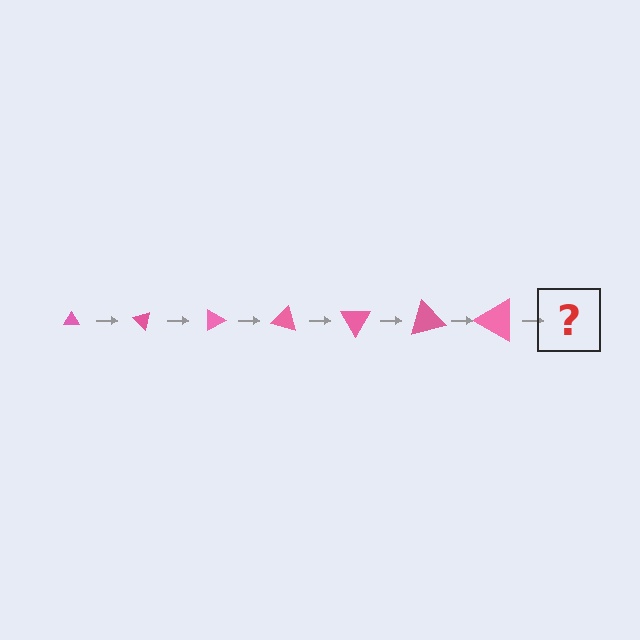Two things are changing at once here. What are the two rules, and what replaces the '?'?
The two rules are that the triangle grows larger each step and it rotates 45 degrees each step. The '?' should be a triangle, larger than the previous one and rotated 315 degrees from the start.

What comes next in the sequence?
The next element should be a triangle, larger than the previous one and rotated 315 degrees from the start.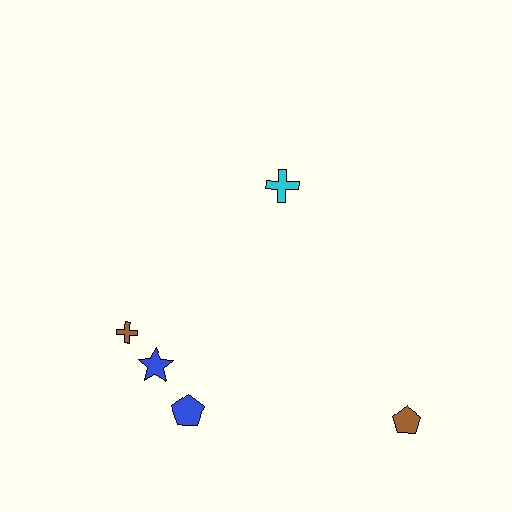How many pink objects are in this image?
There are no pink objects.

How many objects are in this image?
There are 5 objects.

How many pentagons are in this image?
There are 2 pentagons.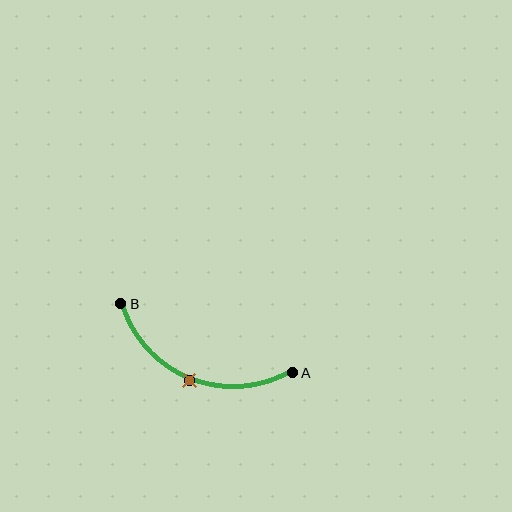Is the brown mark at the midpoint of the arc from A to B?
Yes. The brown mark lies on the arc at equal arc-length from both A and B — it is the arc midpoint.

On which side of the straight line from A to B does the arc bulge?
The arc bulges below the straight line connecting A and B.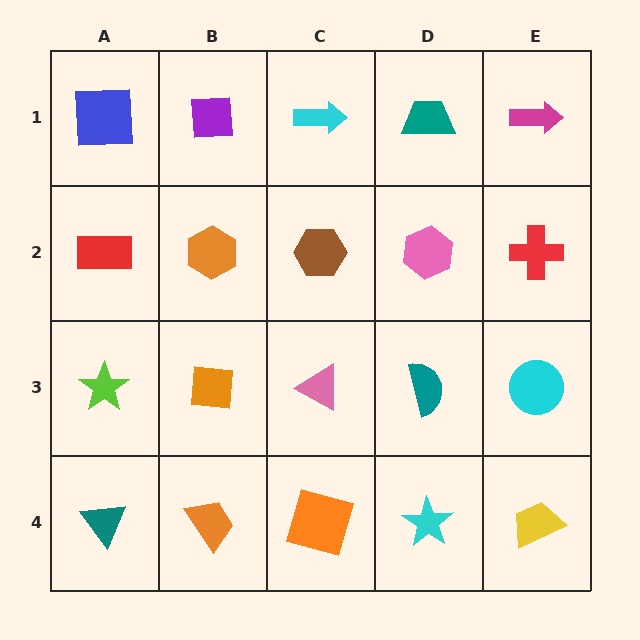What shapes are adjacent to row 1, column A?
A red rectangle (row 2, column A), a purple square (row 1, column B).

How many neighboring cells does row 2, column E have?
3.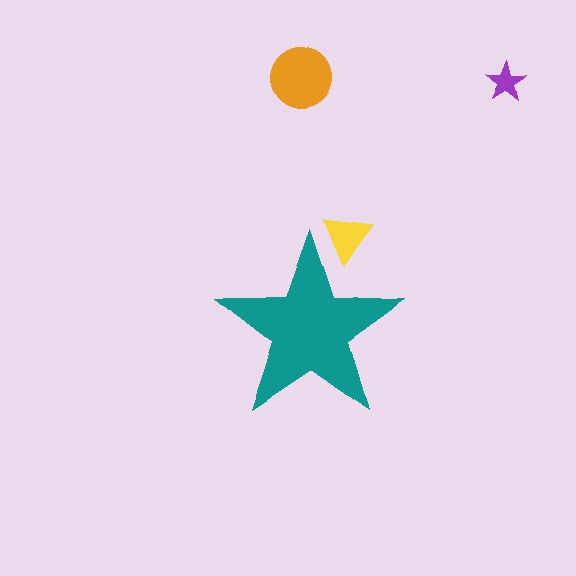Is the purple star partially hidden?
No, the purple star is fully visible.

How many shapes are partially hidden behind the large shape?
1 shape is partially hidden.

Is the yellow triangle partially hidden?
Yes, the yellow triangle is partially hidden behind the teal star.